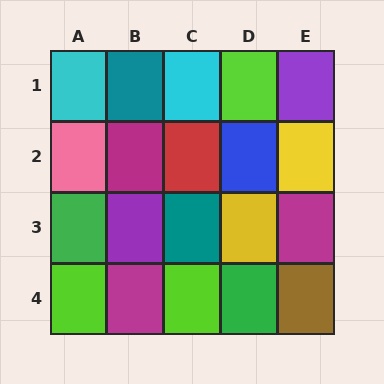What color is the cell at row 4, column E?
Brown.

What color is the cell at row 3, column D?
Yellow.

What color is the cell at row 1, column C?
Cyan.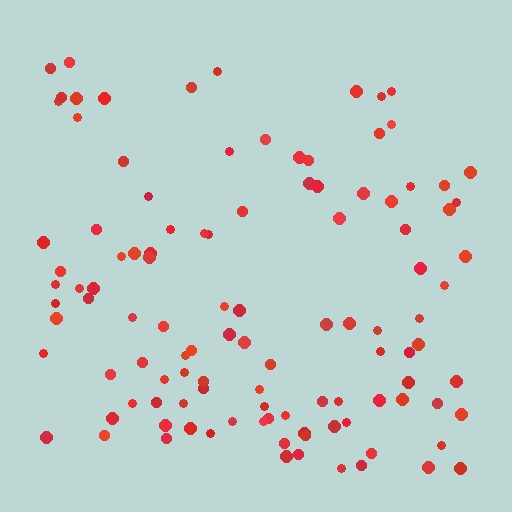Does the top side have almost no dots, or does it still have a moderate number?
Still a moderate number, just noticeably fewer than the bottom.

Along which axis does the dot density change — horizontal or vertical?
Vertical.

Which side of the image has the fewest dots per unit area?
The top.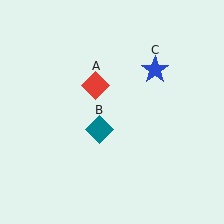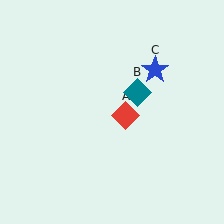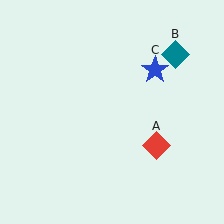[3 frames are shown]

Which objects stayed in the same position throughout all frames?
Blue star (object C) remained stationary.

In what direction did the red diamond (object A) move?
The red diamond (object A) moved down and to the right.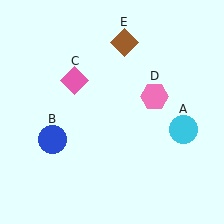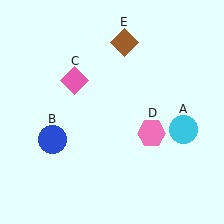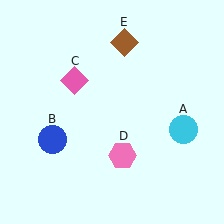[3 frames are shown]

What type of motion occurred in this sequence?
The pink hexagon (object D) rotated clockwise around the center of the scene.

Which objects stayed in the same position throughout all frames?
Cyan circle (object A) and blue circle (object B) and pink diamond (object C) and brown diamond (object E) remained stationary.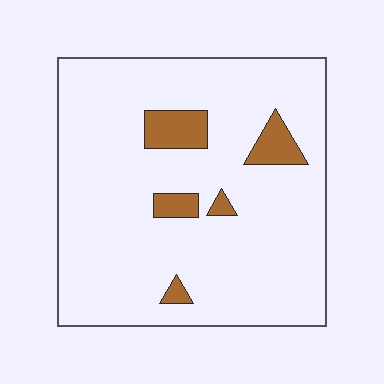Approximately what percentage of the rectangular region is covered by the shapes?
Approximately 10%.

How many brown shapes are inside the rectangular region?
5.